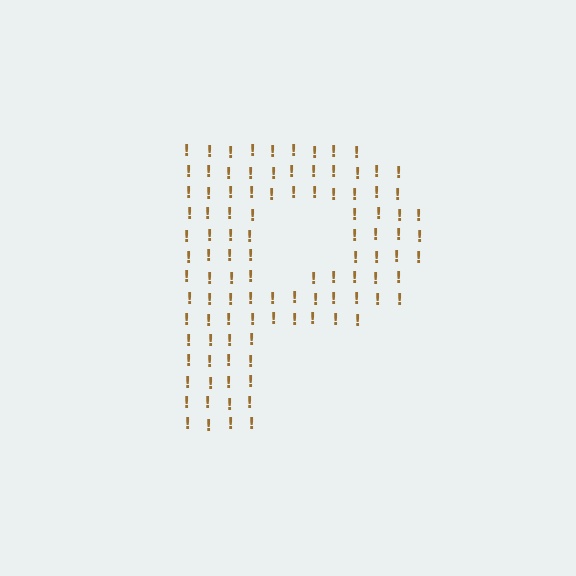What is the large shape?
The large shape is the letter P.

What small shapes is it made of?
It is made of small exclamation marks.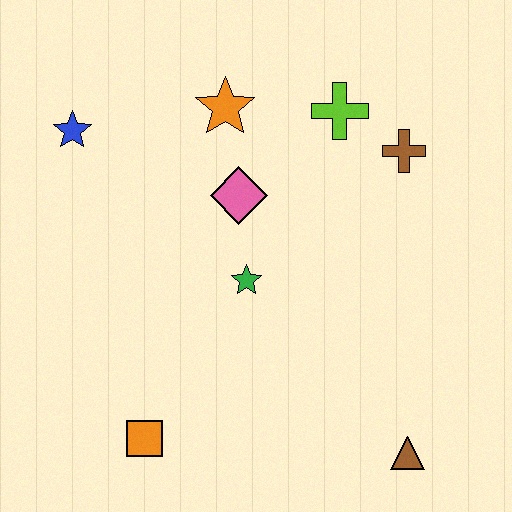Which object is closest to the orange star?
The pink diamond is closest to the orange star.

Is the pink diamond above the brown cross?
No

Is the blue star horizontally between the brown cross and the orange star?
No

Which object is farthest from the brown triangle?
The blue star is farthest from the brown triangle.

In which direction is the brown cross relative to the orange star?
The brown cross is to the right of the orange star.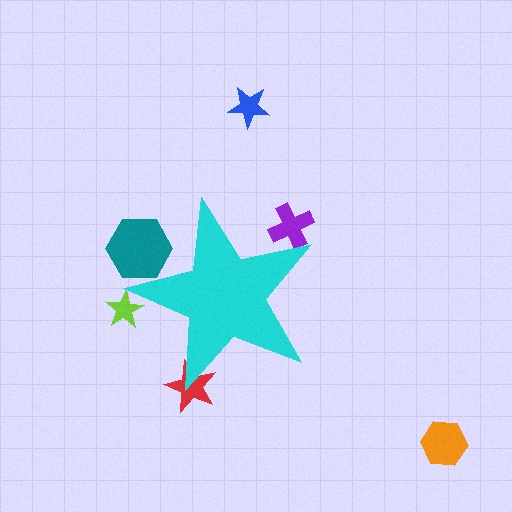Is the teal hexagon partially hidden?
Yes, the teal hexagon is partially hidden behind the cyan star.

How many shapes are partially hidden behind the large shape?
4 shapes are partially hidden.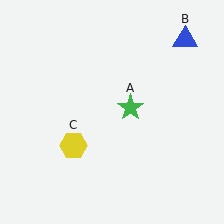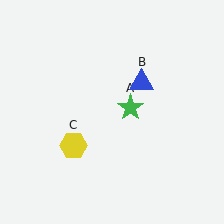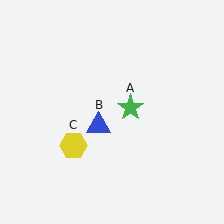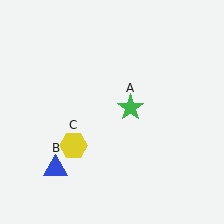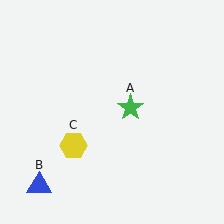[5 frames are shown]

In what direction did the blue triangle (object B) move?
The blue triangle (object B) moved down and to the left.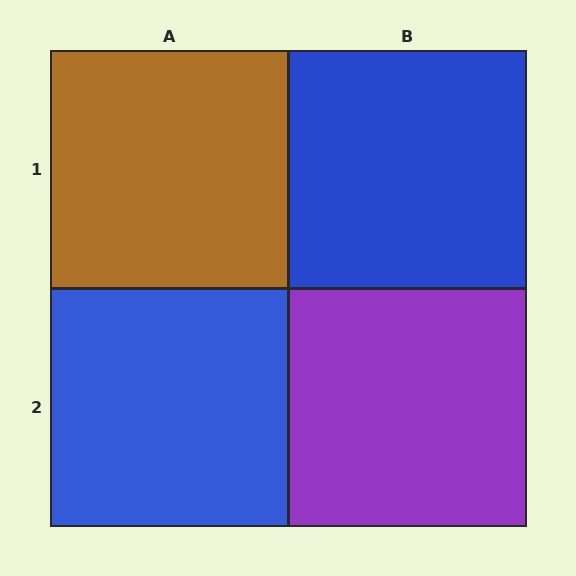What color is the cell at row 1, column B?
Blue.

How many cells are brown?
1 cell is brown.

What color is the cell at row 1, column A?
Brown.